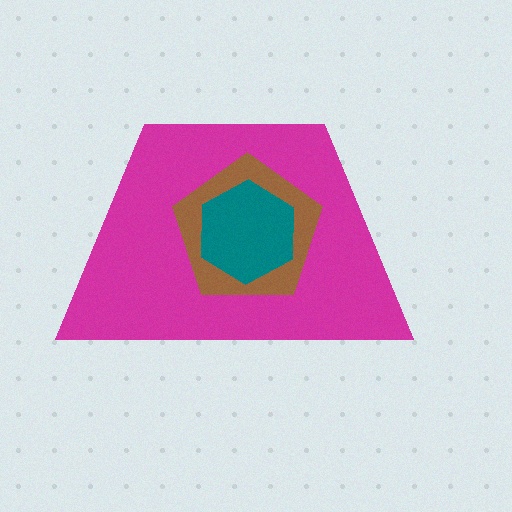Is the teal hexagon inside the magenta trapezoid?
Yes.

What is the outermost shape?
The magenta trapezoid.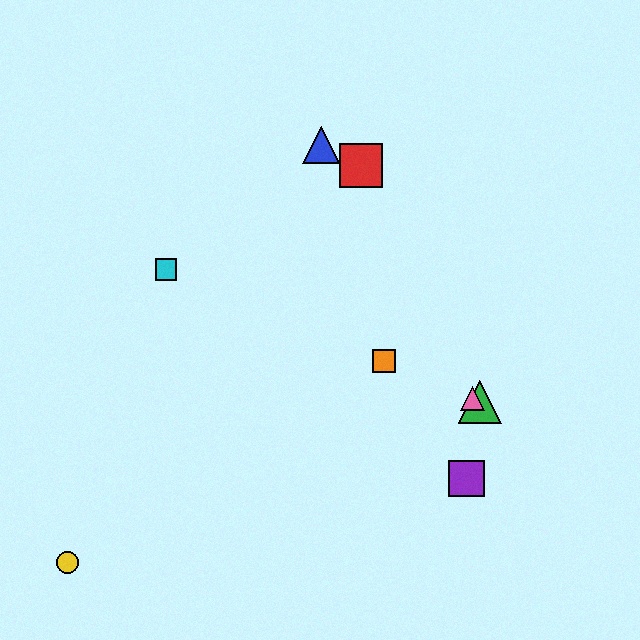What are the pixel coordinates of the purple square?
The purple square is at (466, 479).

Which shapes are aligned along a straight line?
The green triangle, the orange square, the cyan square, the pink triangle are aligned along a straight line.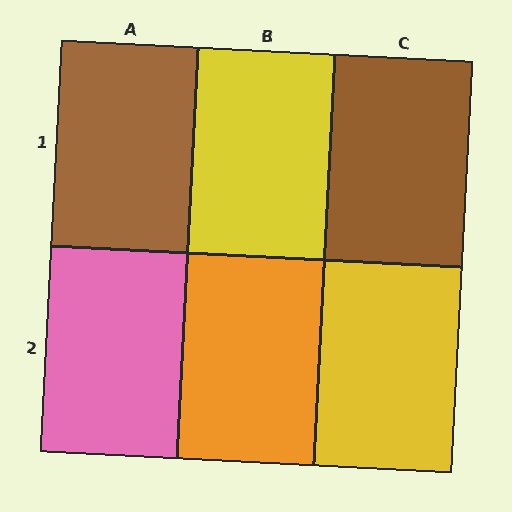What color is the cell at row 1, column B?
Yellow.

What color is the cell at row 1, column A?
Brown.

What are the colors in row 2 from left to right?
Pink, orange, yellow.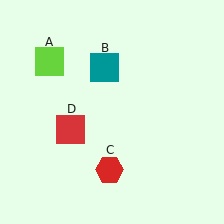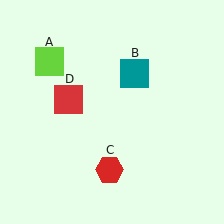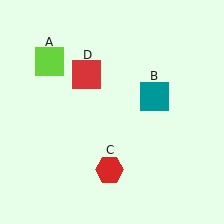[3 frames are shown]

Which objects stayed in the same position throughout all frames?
Lime square (object A) and red hexagon (object C) remained stationary.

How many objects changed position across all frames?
2 objects changed position: teal square (object B), red square (object D).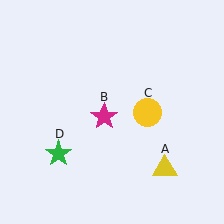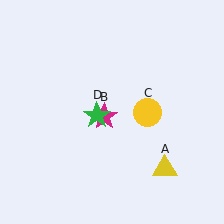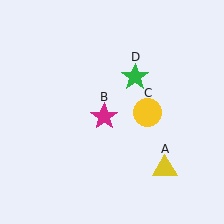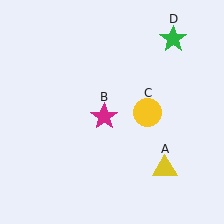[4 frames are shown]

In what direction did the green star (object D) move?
The green star (object D) moved up and to the right.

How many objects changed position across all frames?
1 object changed position: green star (object D).